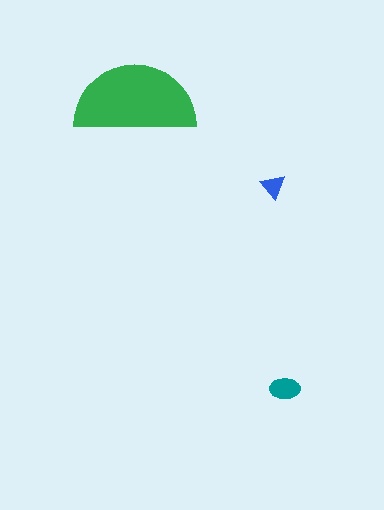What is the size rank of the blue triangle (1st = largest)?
3rd.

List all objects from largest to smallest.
The green semicircle, the teal ellipse, the blue triangle.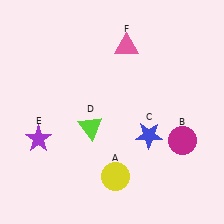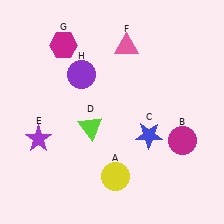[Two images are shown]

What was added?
A magenta hexagon (G), a purple circle (H) were added in Image 2.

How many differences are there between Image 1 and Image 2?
There are 2 differences between the two images.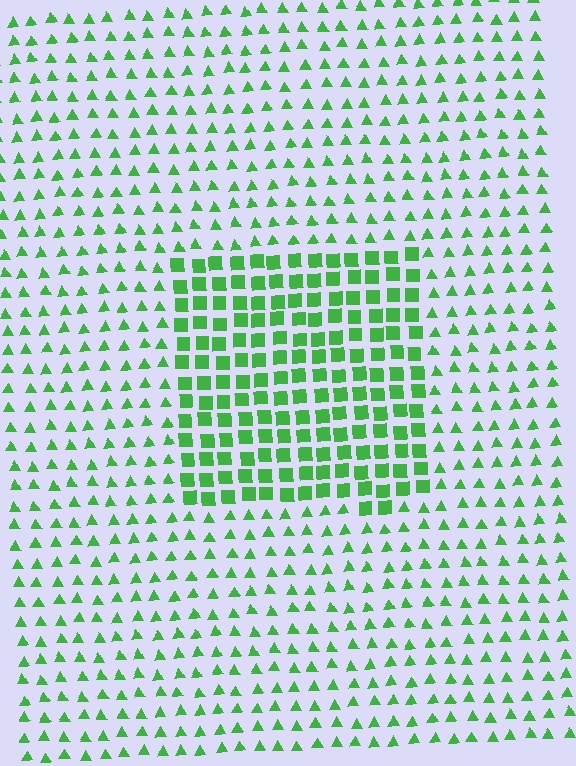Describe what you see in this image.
The image is filled with small green elements arranged in a uniform grid. A rectangle-shaped region contains squares, while the surrounding area contains triangles. The boundary is defined purely by the change in element shape.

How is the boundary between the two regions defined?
The boundary is defined by a change in element shape: squares inside vs. triangles outside. All elements share the same color and spacing.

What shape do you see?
I see a rectangle.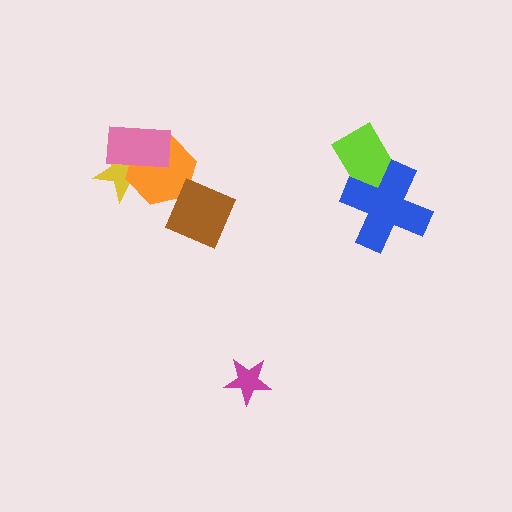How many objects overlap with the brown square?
0 objects overlap with the brown square.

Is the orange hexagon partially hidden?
Yes, it is partially covered by another shape.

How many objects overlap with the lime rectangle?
1 object overlaps with the lime rectangle.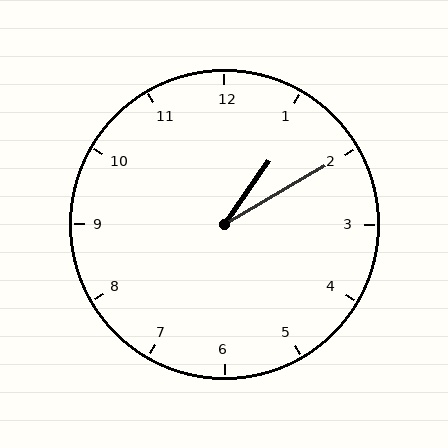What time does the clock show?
1:10.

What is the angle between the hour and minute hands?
Approximately 25 degrees.